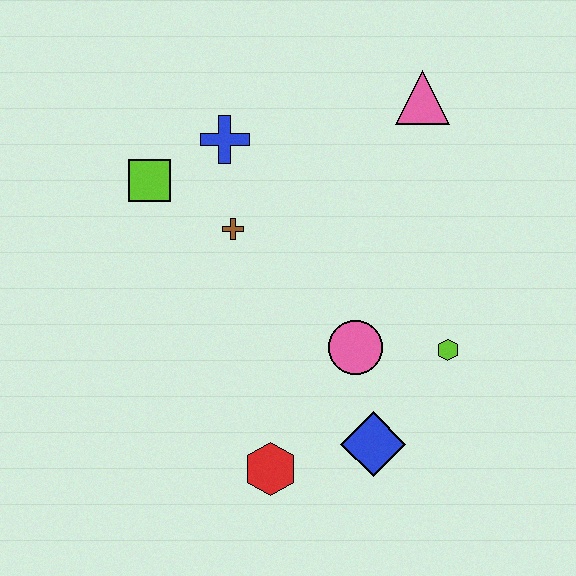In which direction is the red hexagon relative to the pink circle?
The red hexagon is below the pink circle.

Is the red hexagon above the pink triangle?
No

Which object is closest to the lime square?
The blue cross is closest to the lime square.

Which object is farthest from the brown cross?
The blue diamond is farthest from the brown cross.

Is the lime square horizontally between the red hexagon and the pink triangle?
No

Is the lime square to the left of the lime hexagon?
Yes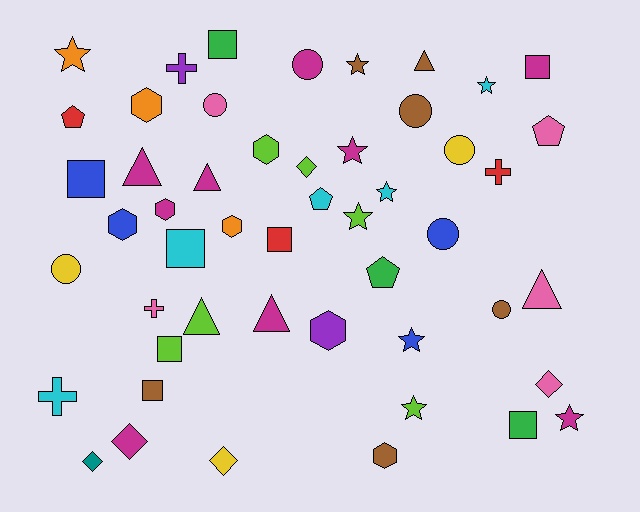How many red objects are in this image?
There are 3 red objects.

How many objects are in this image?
There are 50 objects.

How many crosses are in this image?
There are 4 crosses.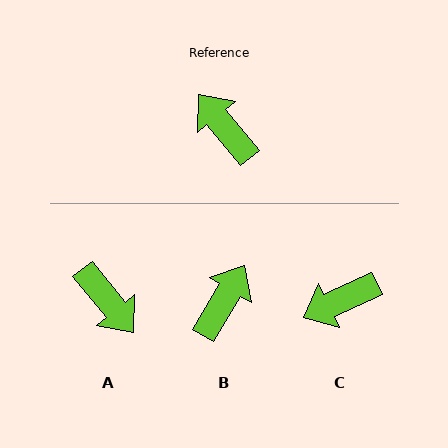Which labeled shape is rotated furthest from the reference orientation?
A, about 180 degrees away.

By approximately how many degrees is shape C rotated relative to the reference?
Approximately 76 degrees counter-clockwise.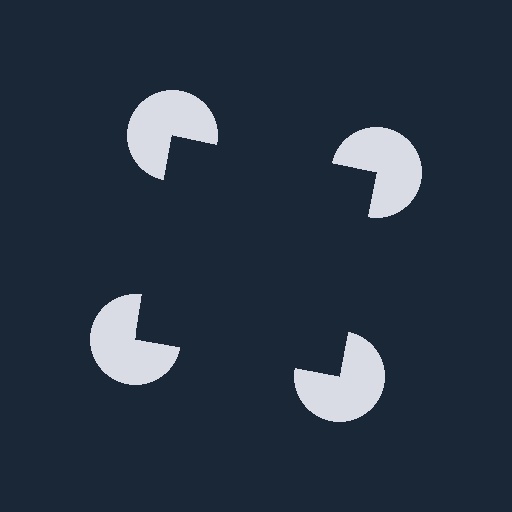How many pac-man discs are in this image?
There are 4 — one at each vertex of the illusory square.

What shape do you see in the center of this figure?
An illusory square — its edges are inferred from the aligned wedge cuts in the pac-man discs, not physically drawn.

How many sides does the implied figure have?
4 sides.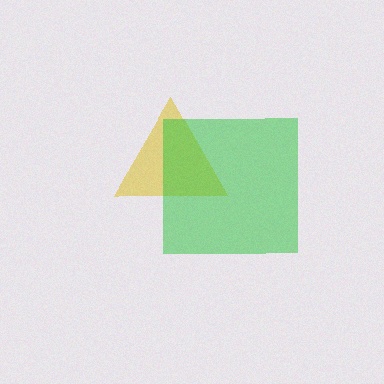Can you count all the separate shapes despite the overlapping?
Yes, there are 2 separate shapes.